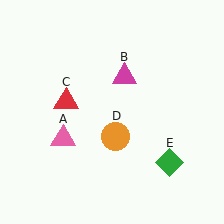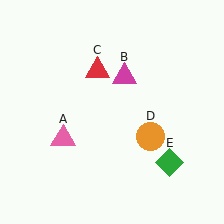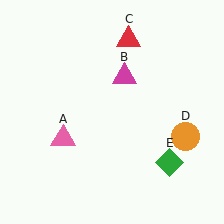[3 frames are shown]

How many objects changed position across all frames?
2 objects changed position: red triangle (object C), orange circle (object D).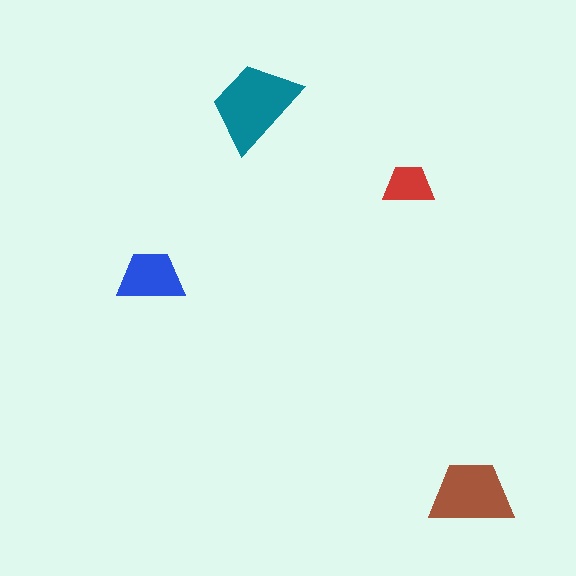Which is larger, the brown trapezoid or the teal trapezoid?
The teal one.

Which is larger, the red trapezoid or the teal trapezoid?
The teal one.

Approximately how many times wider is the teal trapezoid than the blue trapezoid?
About 1.5 times wider.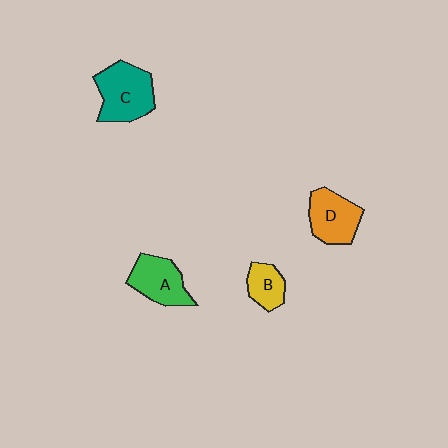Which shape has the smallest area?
Shape B (yellow).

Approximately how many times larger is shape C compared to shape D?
Approximately 1.2 times.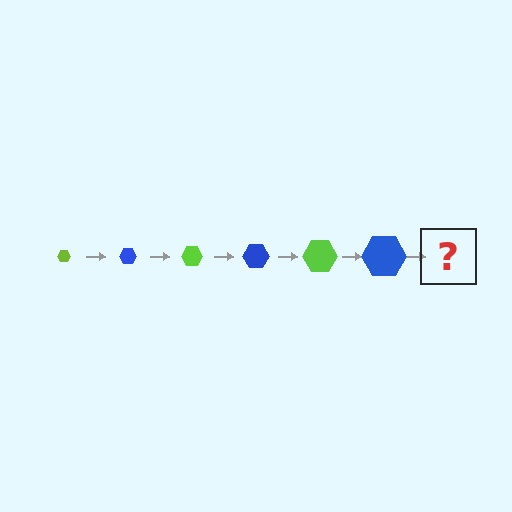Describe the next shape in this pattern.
It should be a lime hexagon, larger than the previous one.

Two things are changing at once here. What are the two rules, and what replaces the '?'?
The two rules are that the hexagon grows larger each step and the color cycles through lime and blue. The '?' should be a lime hexagon, larger than the previous one.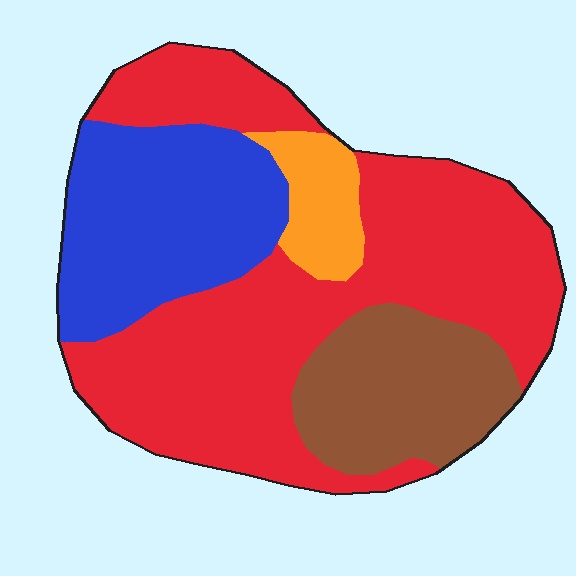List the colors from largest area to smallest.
From largest to smallest: red, blue, brown, orange.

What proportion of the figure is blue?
Blue takes up less than a quarter of the figure.